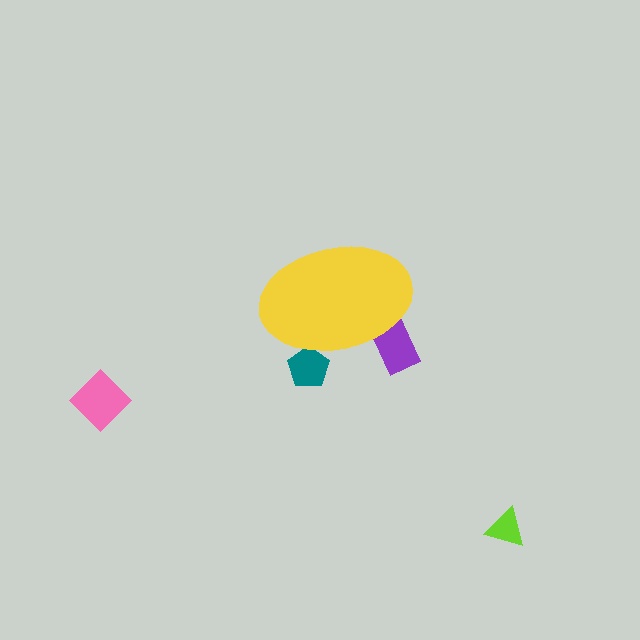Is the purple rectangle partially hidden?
Yes, the purple rectangle is partially hidden behind the yellow ellipse.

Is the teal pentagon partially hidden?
Yes, the teal pentagon is partially hidden behind the yellow ellipse.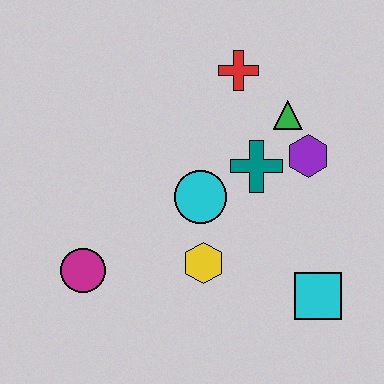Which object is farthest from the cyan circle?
The cyan square is farthest from the cyan circle.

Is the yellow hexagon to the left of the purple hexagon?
Yes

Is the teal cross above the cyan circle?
Yes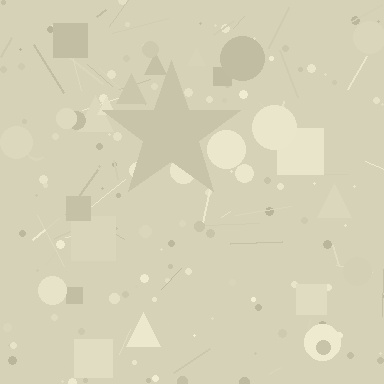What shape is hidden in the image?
A star is hidden in the image.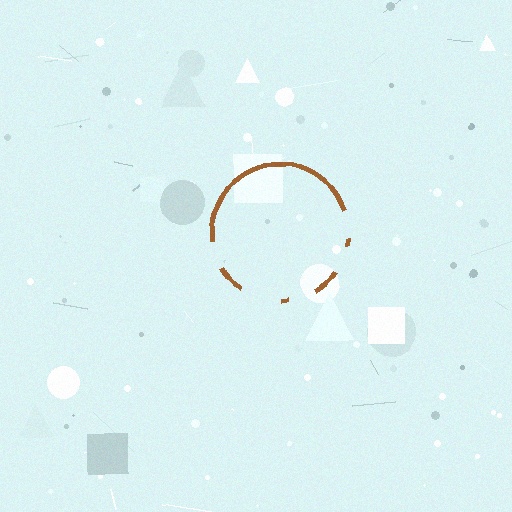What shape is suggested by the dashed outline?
The dashed outline suggests a circle.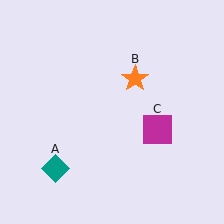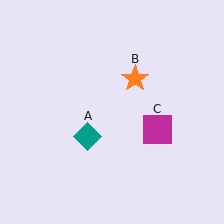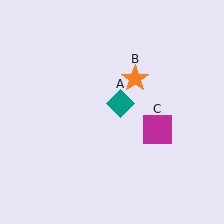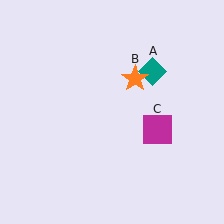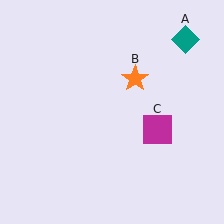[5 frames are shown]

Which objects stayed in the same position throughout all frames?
Orange star (object B) and magenta square (object C) remained stationary.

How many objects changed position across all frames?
1 object changed position: teal diamond (object A).